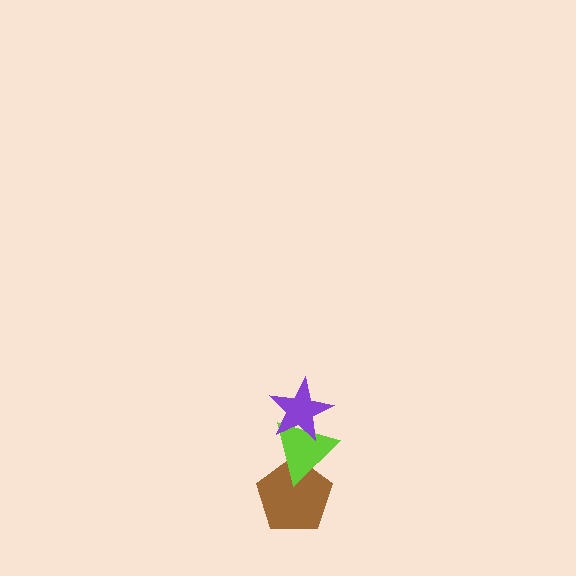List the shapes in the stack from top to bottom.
From top to bottom: the purple star, the lime triangle, the brown pentagon.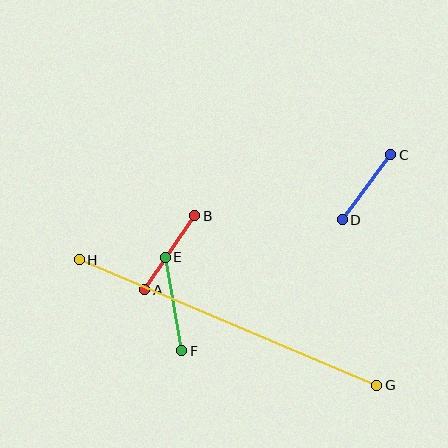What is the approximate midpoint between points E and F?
The midpoint is at approximately (174, 304) pixels.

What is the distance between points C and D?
The distance is approximately 81 pixels.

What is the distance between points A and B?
The distance is approximately 90 pixels.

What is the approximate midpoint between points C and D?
The midpoint is at approximately (367, 187) pixels.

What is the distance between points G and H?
The distance is approximately 323 pixels.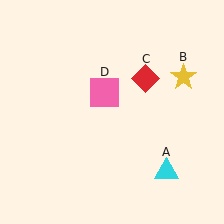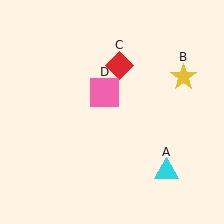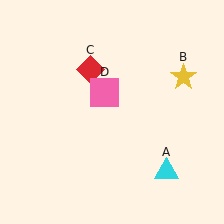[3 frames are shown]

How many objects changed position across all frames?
1 object changed position: red diamond (object C).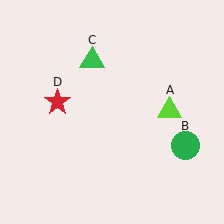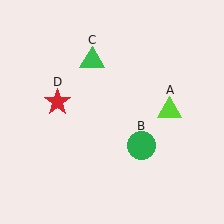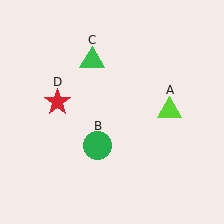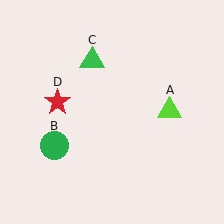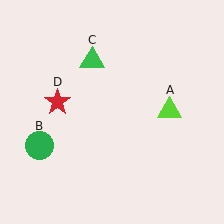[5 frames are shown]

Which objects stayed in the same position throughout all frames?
Lime triangle (object A) and green triangle (object C) and red star (object D) remained stationary.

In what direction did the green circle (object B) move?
The green circle (object B) moved left.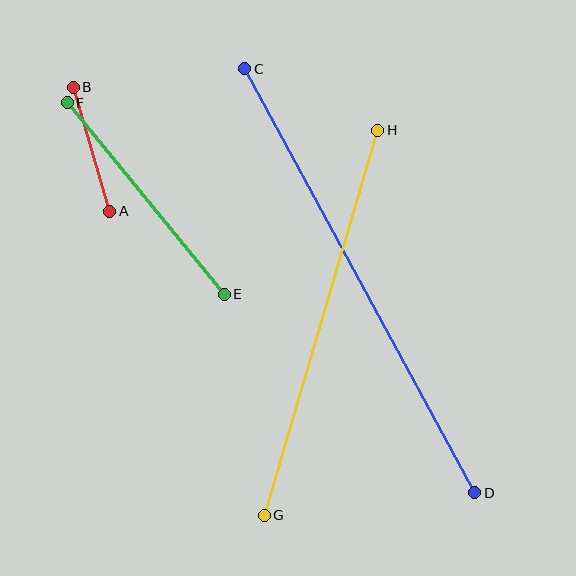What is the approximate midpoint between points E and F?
The midpoint is at approximately (146, 198) pixels.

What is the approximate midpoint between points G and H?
The midpoint is at approximately (321, 323) pixels.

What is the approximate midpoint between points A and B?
The midpoint is at approximately (92, 149) pixels.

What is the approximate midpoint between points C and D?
The midpoint is at approximately (360, 281) pixels.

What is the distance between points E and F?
The distance is approximately 247 pixels.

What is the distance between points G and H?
The distance is approximately 401 pixels.